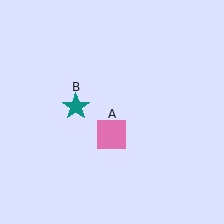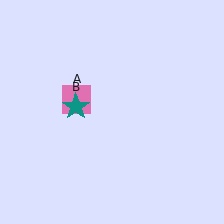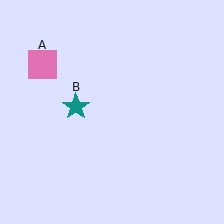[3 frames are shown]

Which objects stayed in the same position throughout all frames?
Teal star (object B) remained stationary.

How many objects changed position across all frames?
1 object changed position: pink square (object A).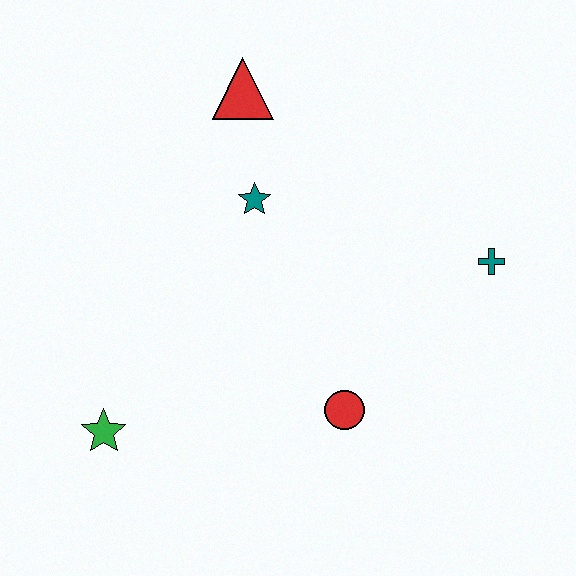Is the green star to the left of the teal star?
Yes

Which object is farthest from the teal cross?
The green star is farthest from the teal cross.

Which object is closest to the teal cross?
The red circle is closest to the teal cross.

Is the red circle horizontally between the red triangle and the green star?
No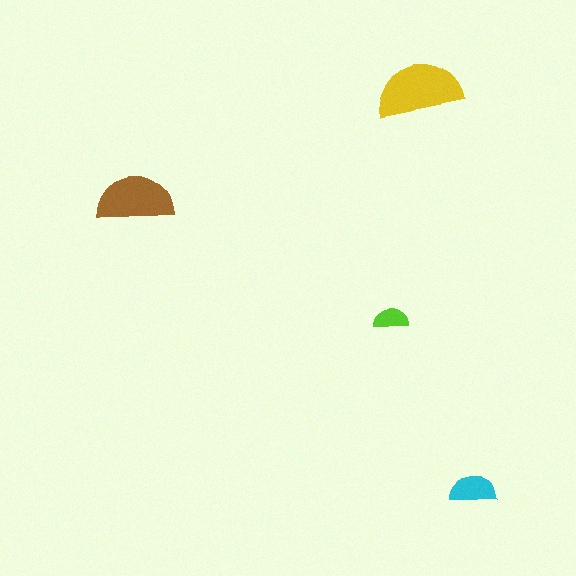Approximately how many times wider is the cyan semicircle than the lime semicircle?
About 1.5 times wider.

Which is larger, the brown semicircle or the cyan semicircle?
The brown one.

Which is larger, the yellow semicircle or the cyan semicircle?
The yellow one.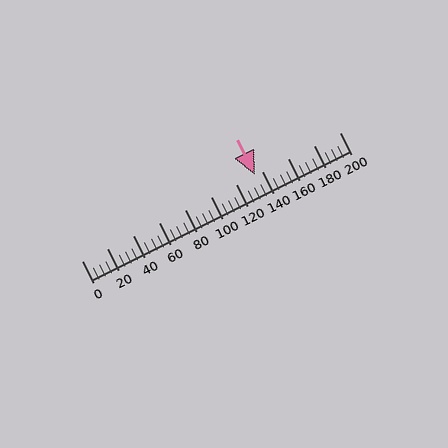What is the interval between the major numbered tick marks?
The major tick marks are spaced 20 units apart.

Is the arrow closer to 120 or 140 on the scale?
The arrow is closer to 140.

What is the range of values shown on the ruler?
The ruler shows values from 0 to 200.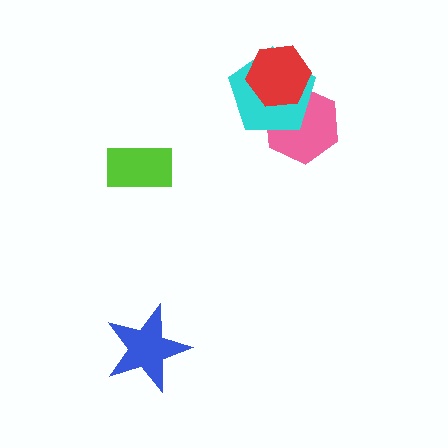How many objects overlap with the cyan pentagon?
2 objects overlap with the cyan pentagon.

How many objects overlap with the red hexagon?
2 objects overlap with the red hexagon.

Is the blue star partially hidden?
No, no other shape covers it.